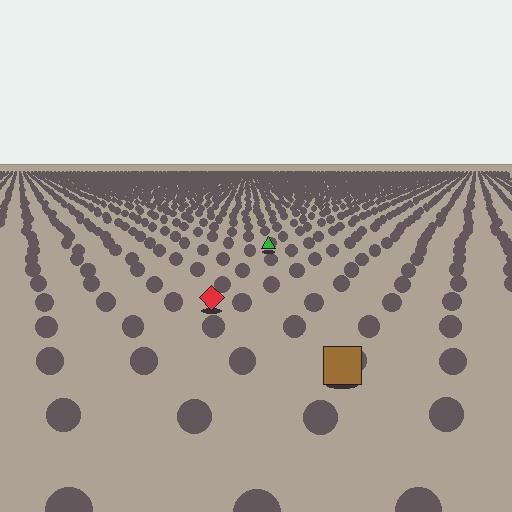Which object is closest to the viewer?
The brown square is closest. The texture marks near it are larger and more spread out.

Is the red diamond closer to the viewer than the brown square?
No. The brown square is closer — you can tell from the texture gradient: the ground texture is coarser near it.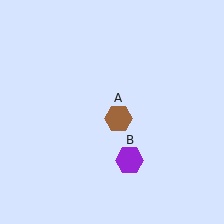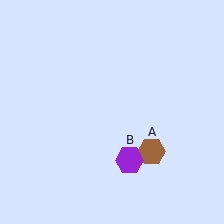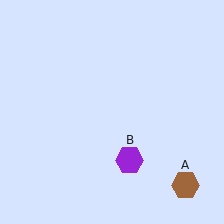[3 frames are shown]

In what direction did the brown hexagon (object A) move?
The brown hexagon (object A) moved down and to the right.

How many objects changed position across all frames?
1 object changed position: brown hexagon (object A).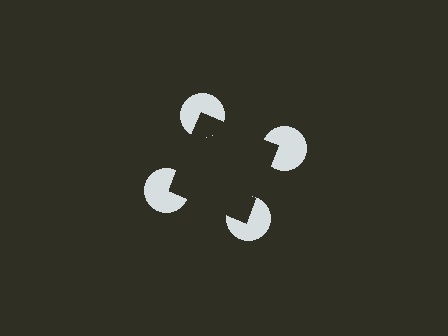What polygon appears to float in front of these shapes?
An illusory square — its edges are inferred from the aligned wedge cuts in the pac-man discs, not physically drawn.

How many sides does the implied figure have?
4 sides.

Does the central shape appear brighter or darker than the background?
It typically appears slightly darker than the background, even though no actual brightness change is drawn.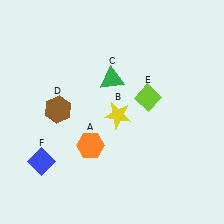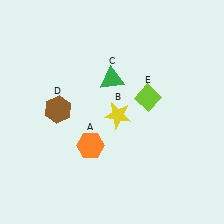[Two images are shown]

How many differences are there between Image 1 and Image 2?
There is 1 difference between the two images.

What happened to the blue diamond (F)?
The blue diamond (F) was removed in Image 2. It was in the bottom-left area of Image 1.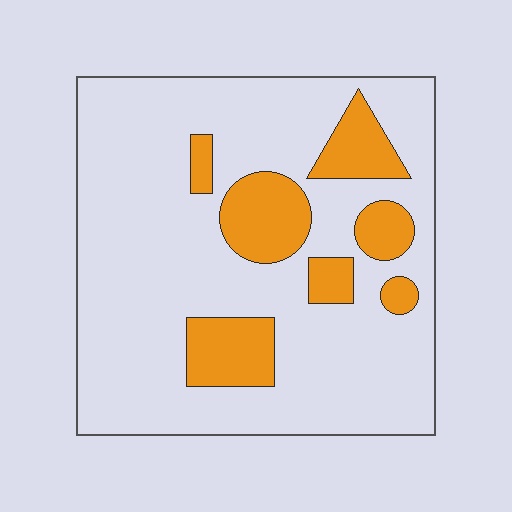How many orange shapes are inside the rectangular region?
7.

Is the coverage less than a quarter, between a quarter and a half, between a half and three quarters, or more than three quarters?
Less than a quarter.